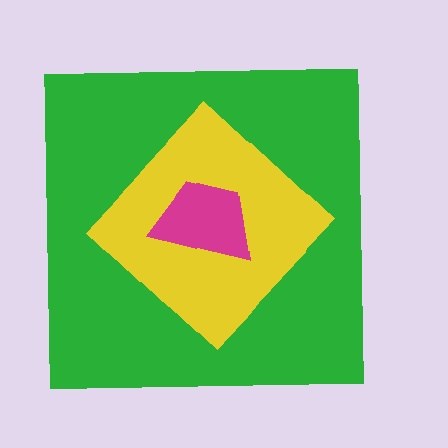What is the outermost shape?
The green square.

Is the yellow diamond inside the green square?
Yes.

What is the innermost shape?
The magenta trapezoid.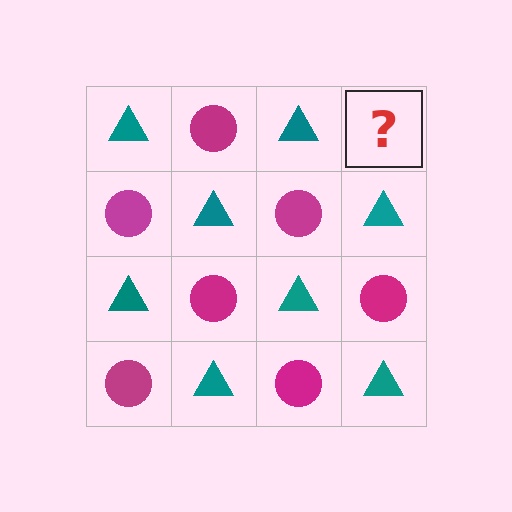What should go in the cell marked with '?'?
The missing cell should contain a magenta circle.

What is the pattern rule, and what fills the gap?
The rule is that it alternates teal triangle and magenta circle in a checkerboard pattern. The gap should be filled with a magenta circle.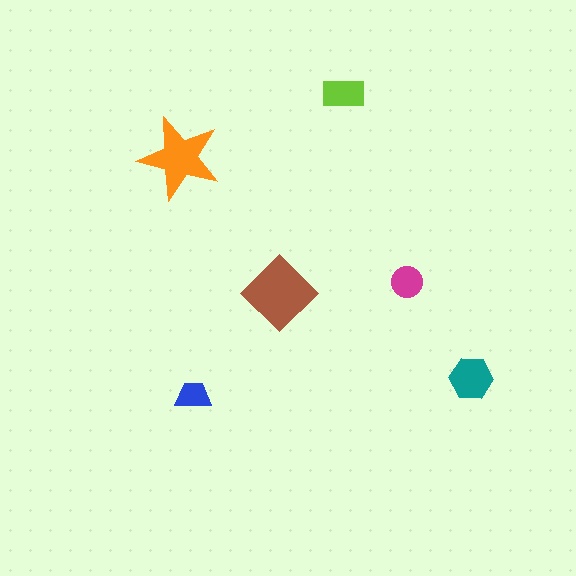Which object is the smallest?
The blue trapezoid.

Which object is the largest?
The brown diamond.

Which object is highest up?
The lime rectangle is topmost.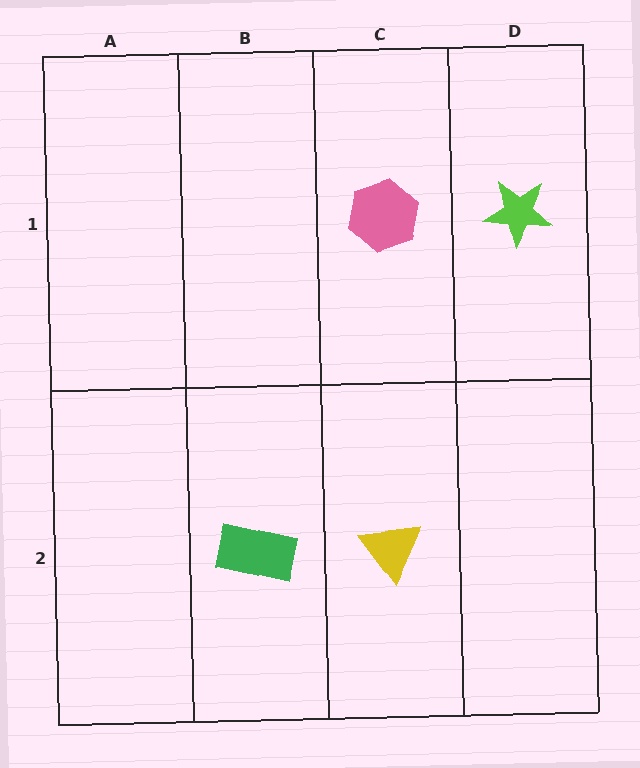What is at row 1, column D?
A lime star.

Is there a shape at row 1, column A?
No, that cell is empty.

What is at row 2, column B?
A green rectangle.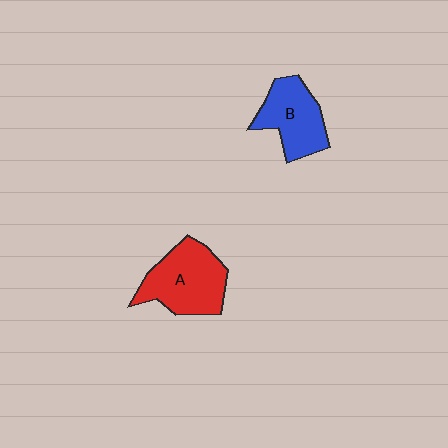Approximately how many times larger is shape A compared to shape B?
Approximately 1.2 times.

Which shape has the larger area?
Shape A (red).